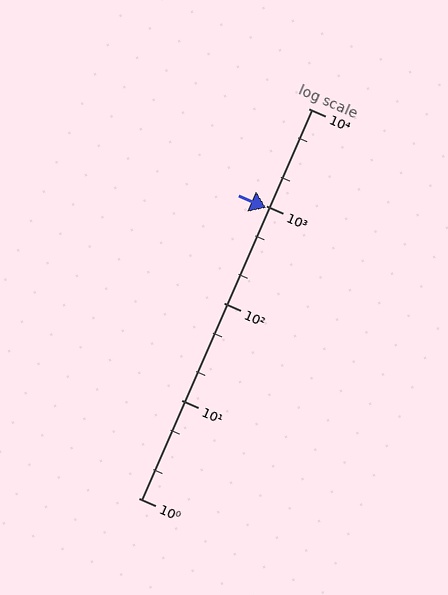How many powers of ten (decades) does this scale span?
The scale spans 4 decades, from 1 to 10000.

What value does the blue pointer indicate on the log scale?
The pointer indicates approximately 950.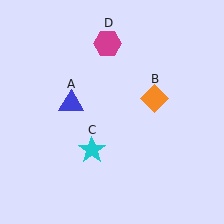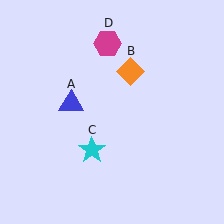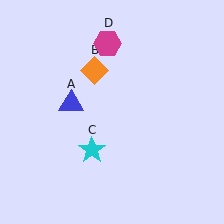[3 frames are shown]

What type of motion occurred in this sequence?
The orange diamond (object B) rotated counterclockwise around the center of the scene.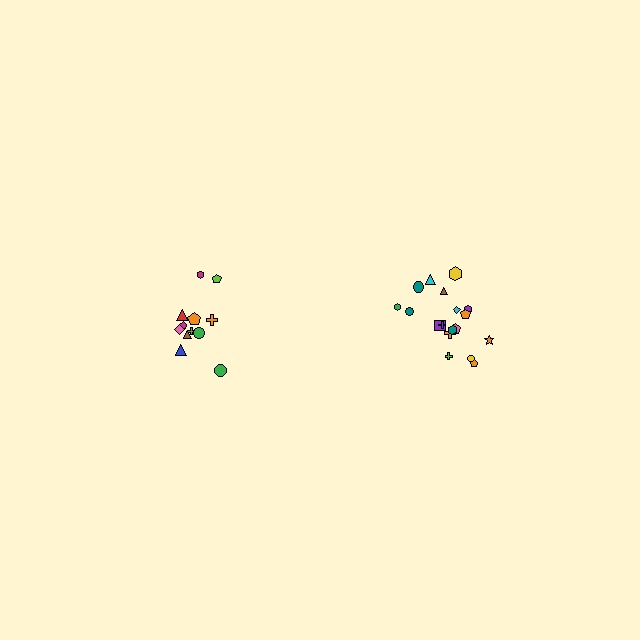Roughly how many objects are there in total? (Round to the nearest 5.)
Roughly 30 objects in total.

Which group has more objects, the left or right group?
The right group.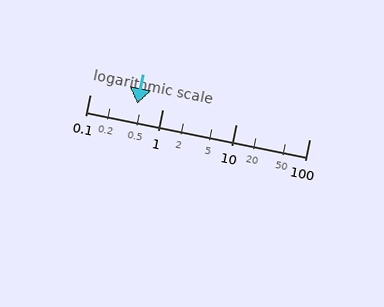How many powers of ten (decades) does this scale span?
The scale spans 3 decades, from 0.1 to 100.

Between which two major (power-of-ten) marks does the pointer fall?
The pointer is between 0.1 and 1.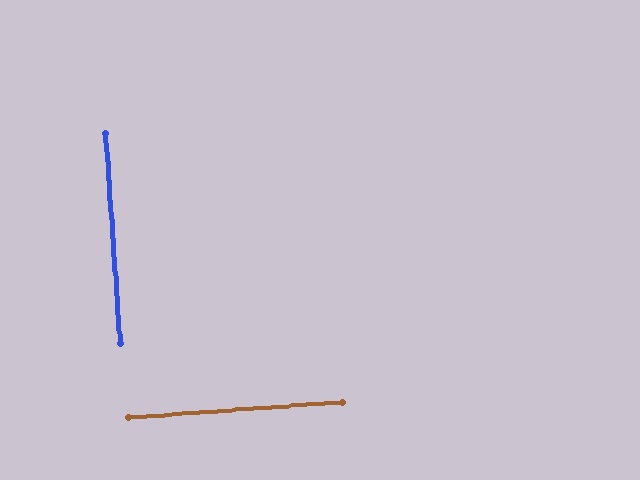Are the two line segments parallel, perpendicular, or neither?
Perpendicular — they meet at approximately 90°.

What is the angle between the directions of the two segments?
Approximately 90 degrees.